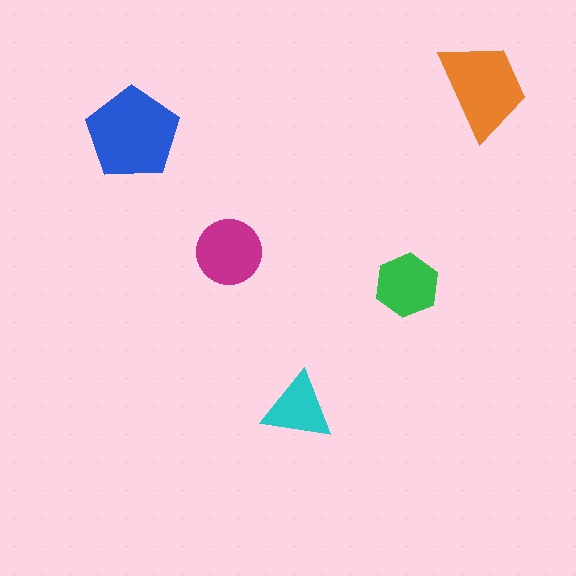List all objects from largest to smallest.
The blue pentagon, the orange trapezoid, the magenta circle, the green hexagon, the cyan triangle.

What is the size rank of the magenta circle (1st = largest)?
3rd.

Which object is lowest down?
The cyan triangle is bottommost.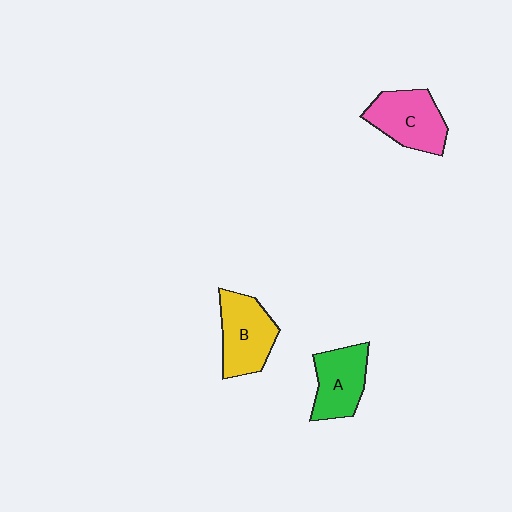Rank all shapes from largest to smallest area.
From largest to smallest: B (yellow), C (pink), A (green).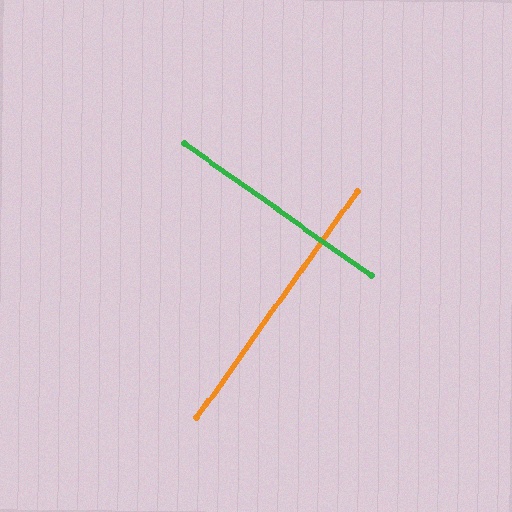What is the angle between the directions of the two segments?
Approximately 90 degrees.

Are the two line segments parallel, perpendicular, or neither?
Perpendicular — they meet at approximately 90°.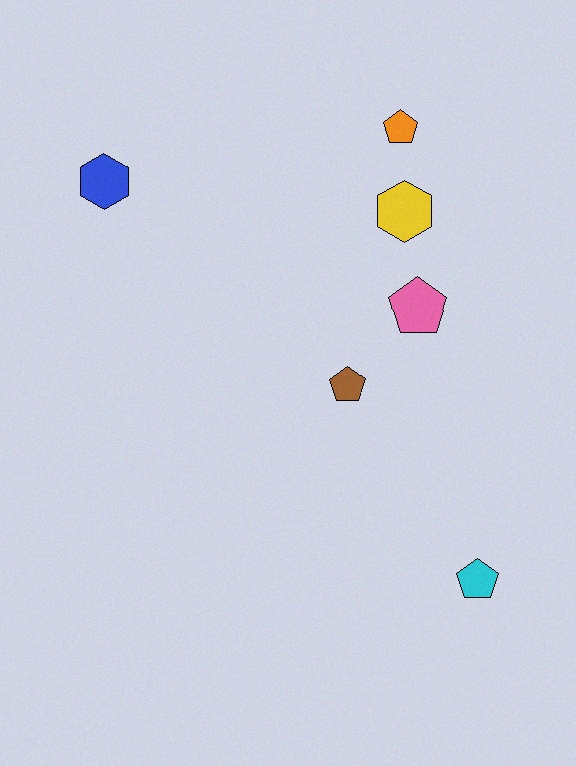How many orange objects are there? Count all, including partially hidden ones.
There is 1 orange object.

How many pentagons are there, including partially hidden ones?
There are 4 pentagons.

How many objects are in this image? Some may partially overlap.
There are 6 objects.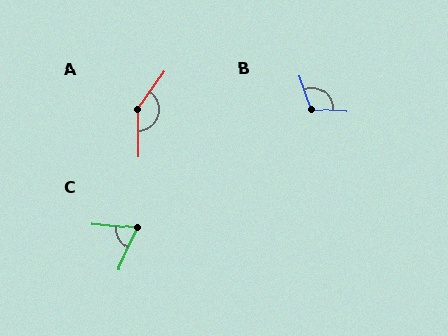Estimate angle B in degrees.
Approximately 113 degrees.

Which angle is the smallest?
C, at approximately 71 degrees.